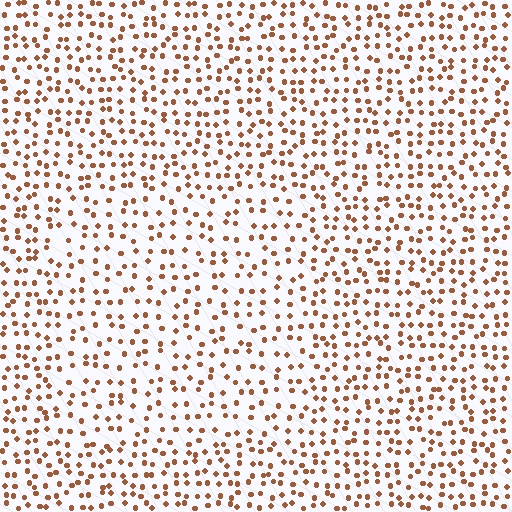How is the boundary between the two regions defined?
The boundary is defined by a change in element density (approximately 1.5x ratio). All elements are the same color, size, and shape.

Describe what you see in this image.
The image contains small brown elements arranged at two different densities. A rectangle-shaped region is visible where the elements are less densely packed than the surrounding area.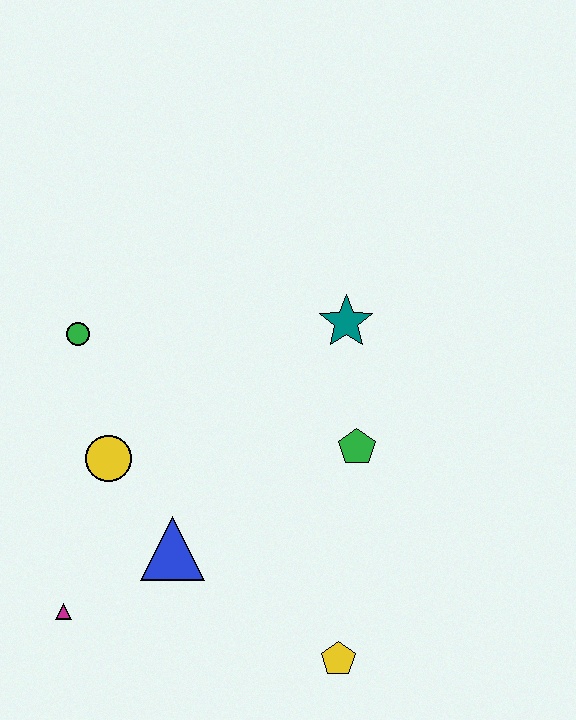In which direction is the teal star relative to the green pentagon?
The teal star is above the green pentagon.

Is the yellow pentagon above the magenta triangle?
No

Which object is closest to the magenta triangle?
The blue triangle is closest to the magenta triangle.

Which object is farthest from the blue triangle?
The teal star is farthest from the blue triangle.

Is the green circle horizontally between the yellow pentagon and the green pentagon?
No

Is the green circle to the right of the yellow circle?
No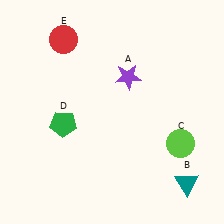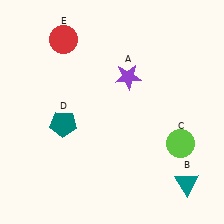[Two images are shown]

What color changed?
The pentagon (D) changed from green in Image 1 to teal in Image 2.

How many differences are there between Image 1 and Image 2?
There is 1 difference between the two images.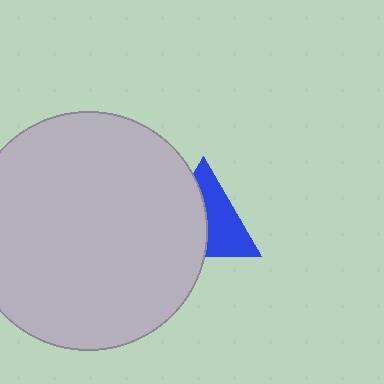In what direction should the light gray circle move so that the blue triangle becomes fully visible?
The light gray circle should move left. That is the shortest direction to clear the overlap and leave the blue triangle fully visible.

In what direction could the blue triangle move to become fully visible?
The blue triangle could move right. That would shift it out from behind the light gray circle entirely.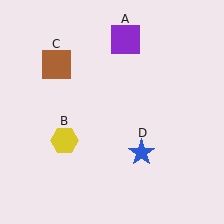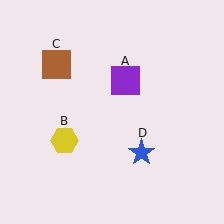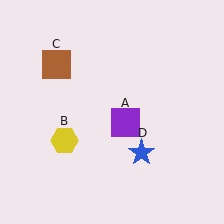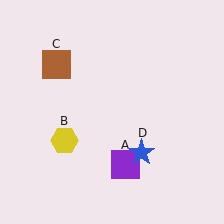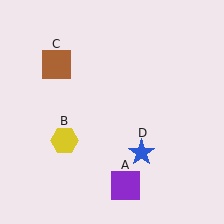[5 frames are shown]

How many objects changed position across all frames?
1 object changed position: purple square (object A).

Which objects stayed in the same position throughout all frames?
Yellow hexagon (object B) and brown square (object C) and blue star (object D) remained stationary.